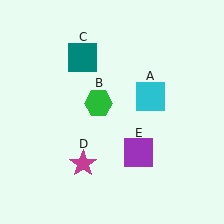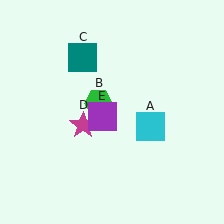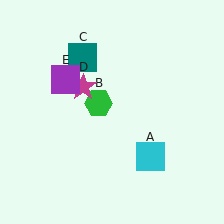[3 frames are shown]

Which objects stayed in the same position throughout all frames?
Green hexagon (object B) and teal square (object C) remained stationary.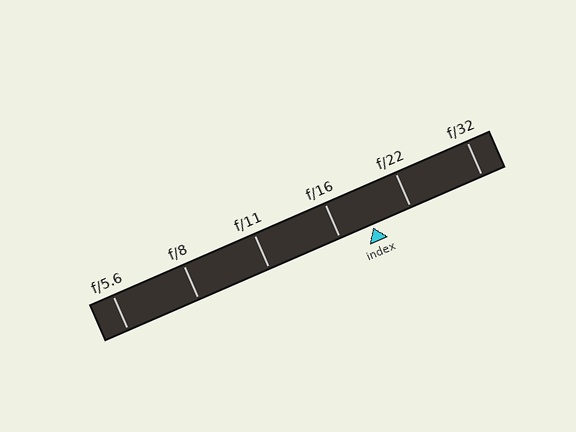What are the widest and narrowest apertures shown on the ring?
The widest aperture shown is f/5.6 and the narrowest is f/32.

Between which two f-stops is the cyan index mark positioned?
The index mark is between f/16 and f/22.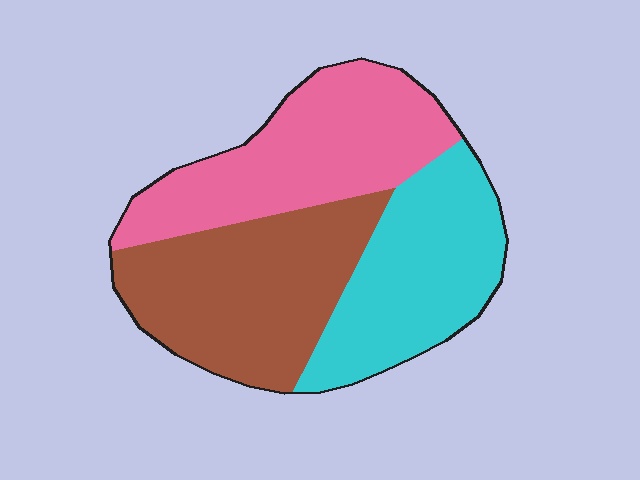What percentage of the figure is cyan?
Cyan covers around 30% of the figure.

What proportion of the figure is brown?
Brown covers around 35% of the figure.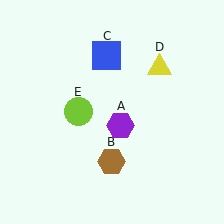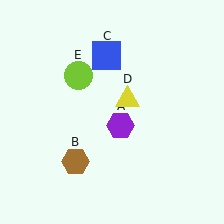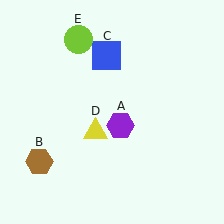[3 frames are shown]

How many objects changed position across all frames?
3 objects changed position: brown hexagon (object B), yellow triangle (object D), lime circle (object E).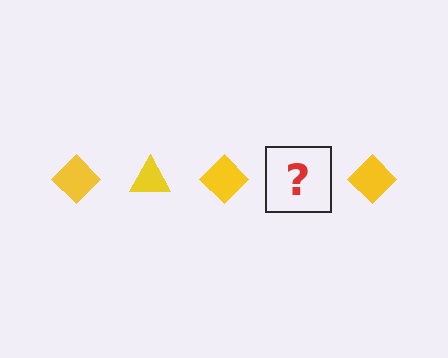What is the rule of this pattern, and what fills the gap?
The rule is that the pattern cycles through diamond, triangle shapes in yellow. The gap should be filled with a yellow triangle.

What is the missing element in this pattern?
The missing element is a yellow triangle.